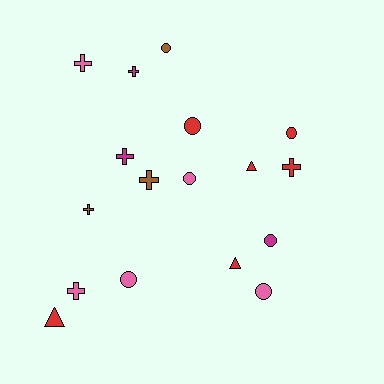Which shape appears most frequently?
Cross, with 7 objects.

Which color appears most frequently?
Red, with 6 objects.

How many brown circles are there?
There is 1 brown circle.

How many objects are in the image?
There are 17 objects.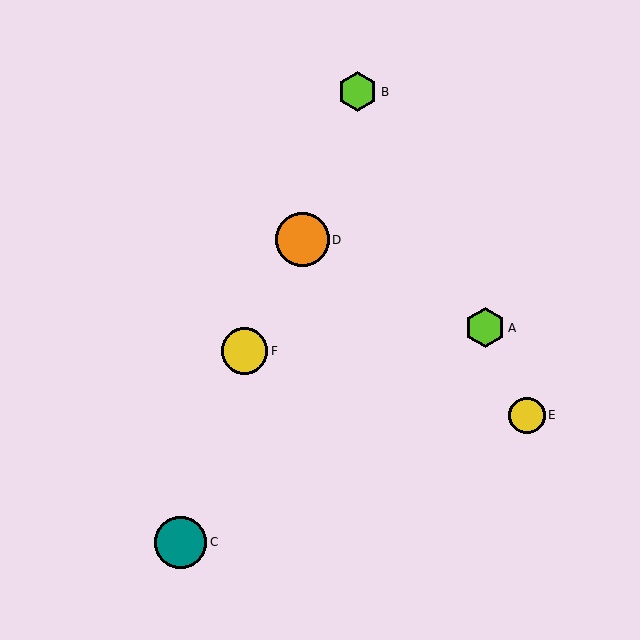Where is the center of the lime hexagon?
The center of the lime hexagon is at (358, 92).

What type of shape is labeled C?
Shape C is a teal circle.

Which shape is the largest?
The orange circle (labeled D) is the largest.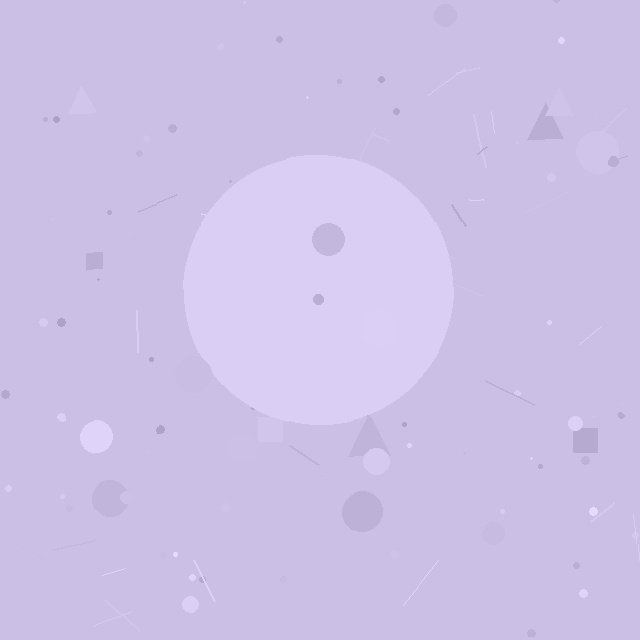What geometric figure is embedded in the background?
A circle is embedded in the background.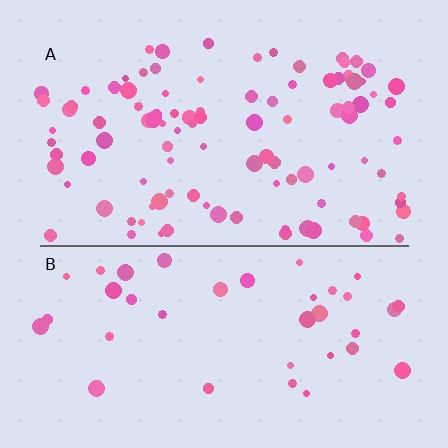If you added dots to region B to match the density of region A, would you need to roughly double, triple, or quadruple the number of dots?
Approximately triple.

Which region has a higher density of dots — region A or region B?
A (the top).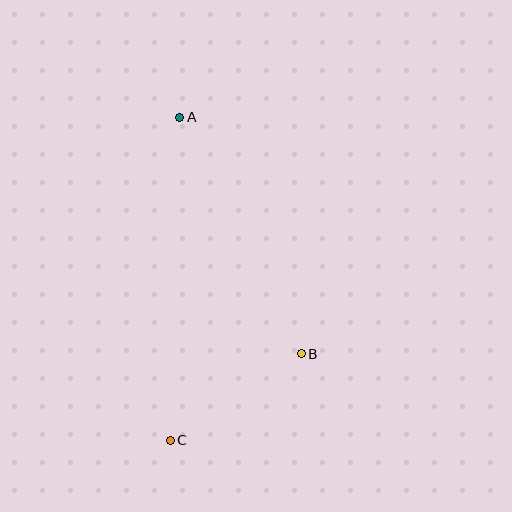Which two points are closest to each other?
Points B and C are closest to each other.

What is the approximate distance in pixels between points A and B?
The distance between A and B is approximately 266 pixels.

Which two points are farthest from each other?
Points A and C are farthest from each other.